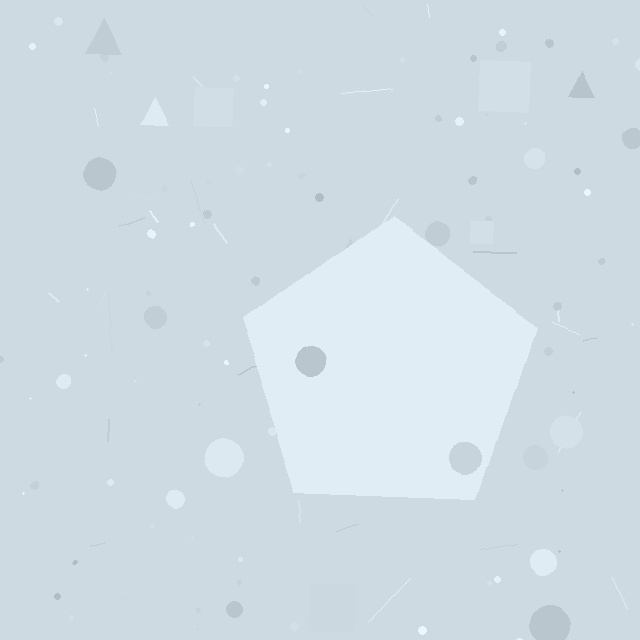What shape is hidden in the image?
A pentagon is hidden in the image.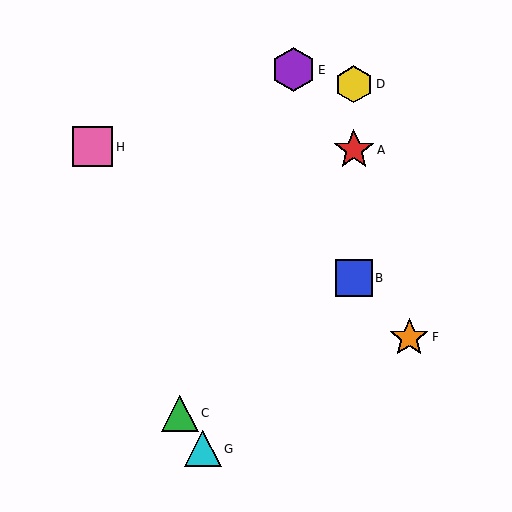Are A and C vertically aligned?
No, A is at x≈354 and C is at x≈180.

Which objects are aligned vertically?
Objects A, B, D are aligned vertically.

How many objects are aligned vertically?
3 objects (A, B, D) are aligned vertically.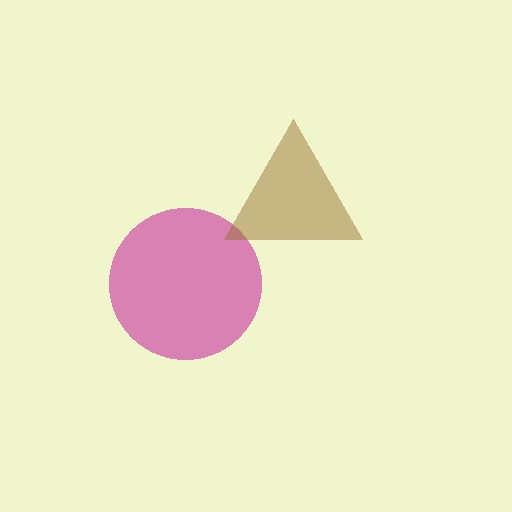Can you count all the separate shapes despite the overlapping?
Yes, there are 2 separate shapes.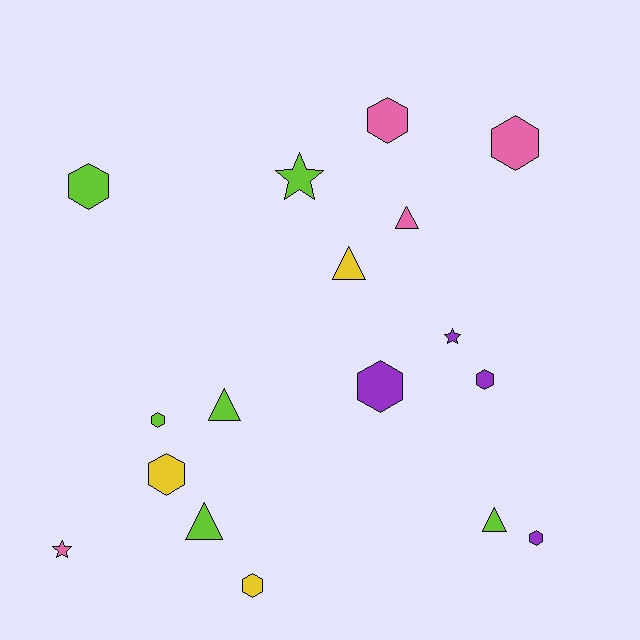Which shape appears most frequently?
Hexagon, with 9 objects.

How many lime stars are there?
There is 1 lime star.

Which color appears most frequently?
Lime, with 6 objects.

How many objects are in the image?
There are 17 objects.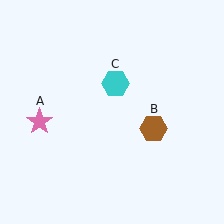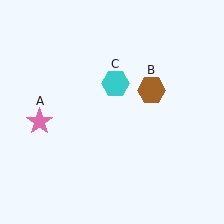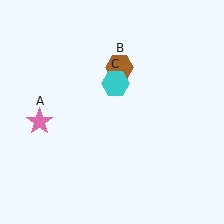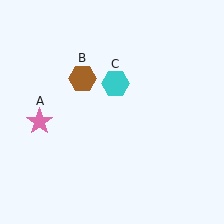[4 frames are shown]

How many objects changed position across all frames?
1 object changed position: brown hexagon (object B).